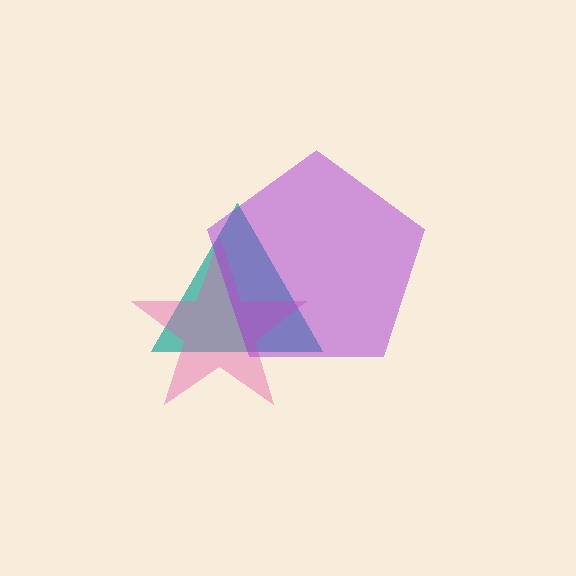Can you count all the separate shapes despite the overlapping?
Yes, there are 3 separate shapes.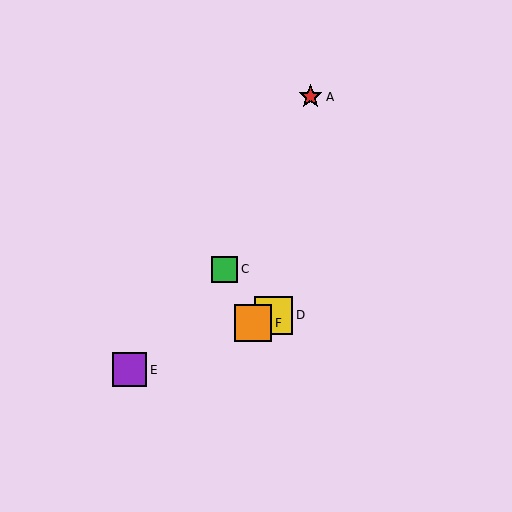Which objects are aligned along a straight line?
Objects B, D, E, F are aligned along a straight line.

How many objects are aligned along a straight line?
4 objects (B, D, E, F) are aligned along a straight line.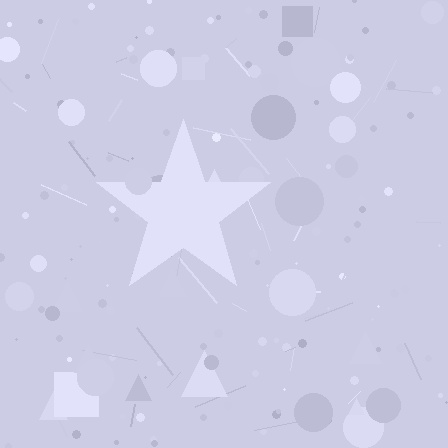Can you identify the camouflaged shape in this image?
The camouflaged shape is a star.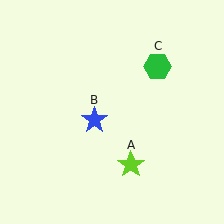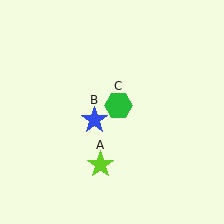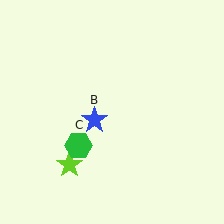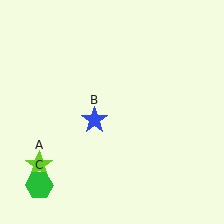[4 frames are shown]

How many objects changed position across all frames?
2 objects changed position: lime star (object A), green hexagon (object C).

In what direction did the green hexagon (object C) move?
The green hexagon (object C) moved down and to the left.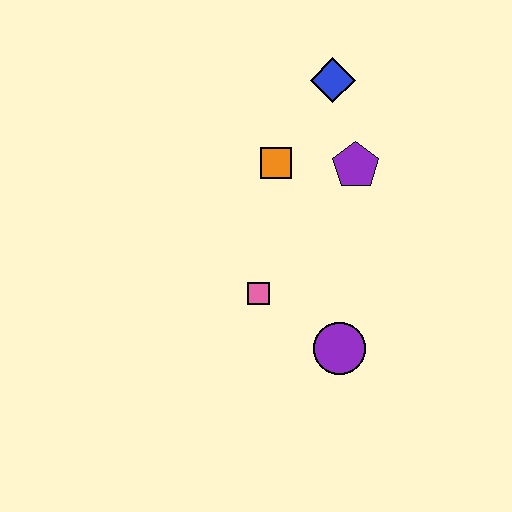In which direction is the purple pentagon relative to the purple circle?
The purple pentagon is above the purple circle.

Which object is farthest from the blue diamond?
The purple circle is farthest from the blue diamond.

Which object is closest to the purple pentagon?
The orange square is closest to the purple pentagon.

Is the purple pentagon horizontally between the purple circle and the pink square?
No